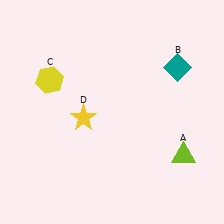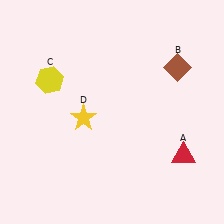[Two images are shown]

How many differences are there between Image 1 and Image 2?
There are 2 differences between the two images.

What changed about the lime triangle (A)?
In Image 1, A is lime. In Image 2, it changed to red.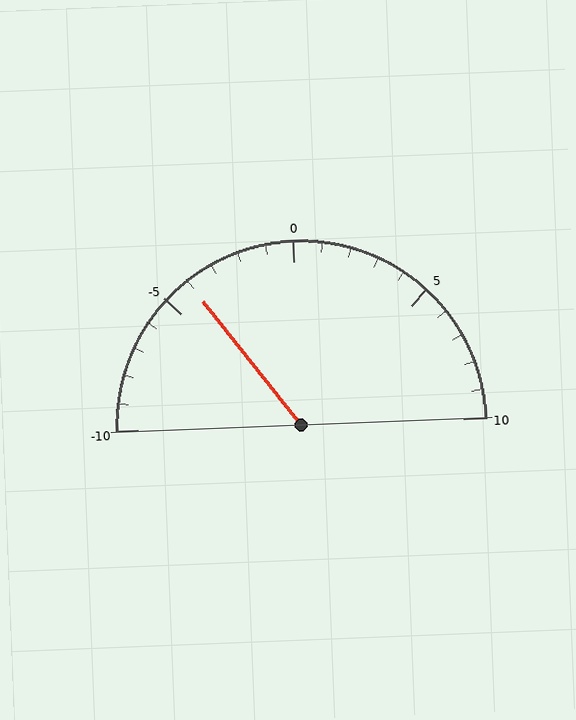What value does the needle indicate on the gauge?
The needle indicates approximately -4.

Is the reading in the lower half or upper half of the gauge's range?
The reading is in the lower half of the range (-10 to 10).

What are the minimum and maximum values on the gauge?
The gauge ranges from -10 to 10.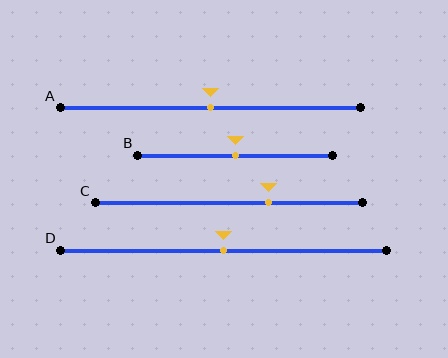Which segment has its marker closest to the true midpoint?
Segment A has its marker closest to the true midpoint.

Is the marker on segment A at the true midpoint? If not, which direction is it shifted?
Yes, the marker on segment A is at the true midpoint.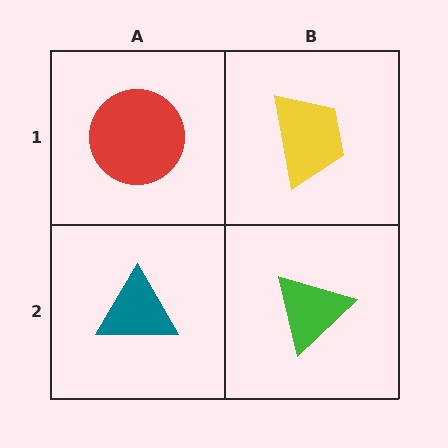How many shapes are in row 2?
2 shapes.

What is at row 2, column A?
A teal triangle.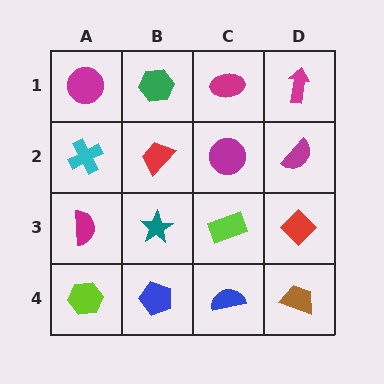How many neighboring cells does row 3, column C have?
4.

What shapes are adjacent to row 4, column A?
A magenta semicircle (row 3, column A), a blue pentagon (row 4, column B).